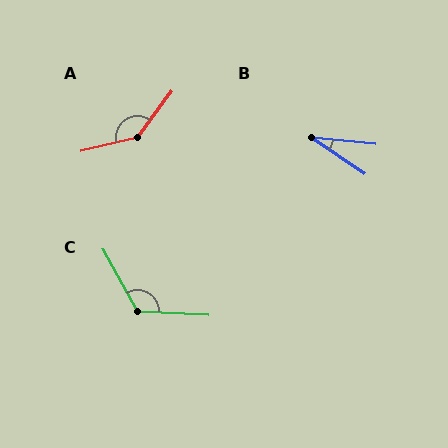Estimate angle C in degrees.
Approximately 121 degrees.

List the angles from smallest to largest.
B (29°), C (121°), A (140°).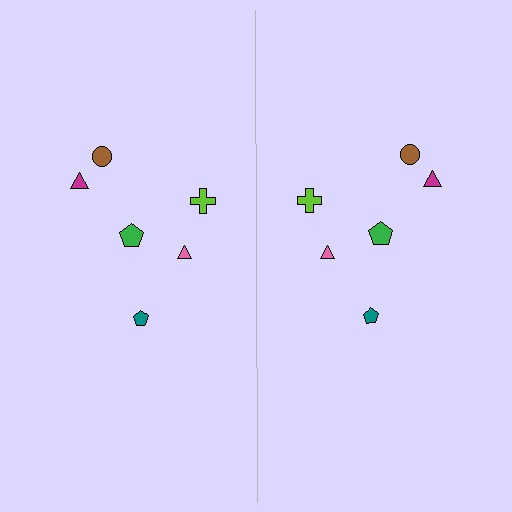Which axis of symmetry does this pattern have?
The pattern has a vertical axis of symmetry running through the center of the image.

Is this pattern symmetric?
Yes, this pattern has bilateral (reflection) symmetry.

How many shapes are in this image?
There are 12 shapes in this image.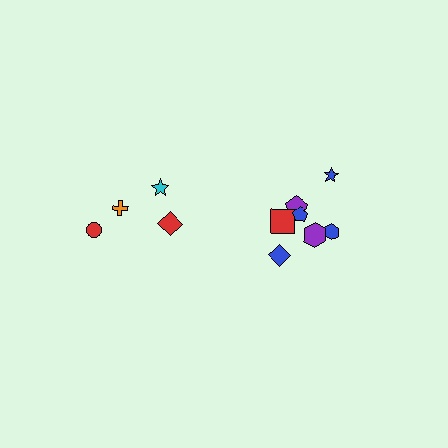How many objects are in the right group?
There are 7 objects.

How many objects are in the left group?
There are 4 objects.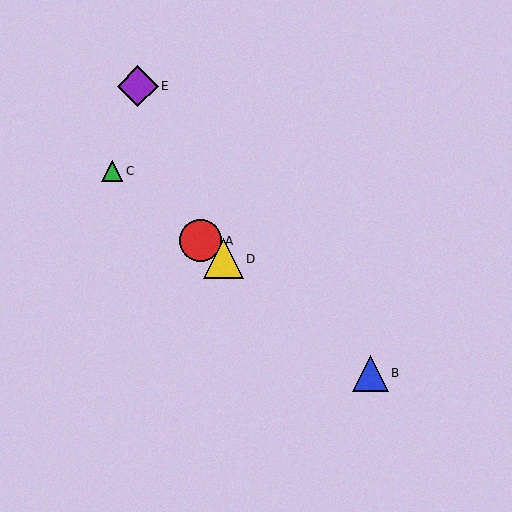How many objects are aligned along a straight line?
4 objects (A, B, C, D) are aligned along a straight line.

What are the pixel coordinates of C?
Object C is at (112, 171).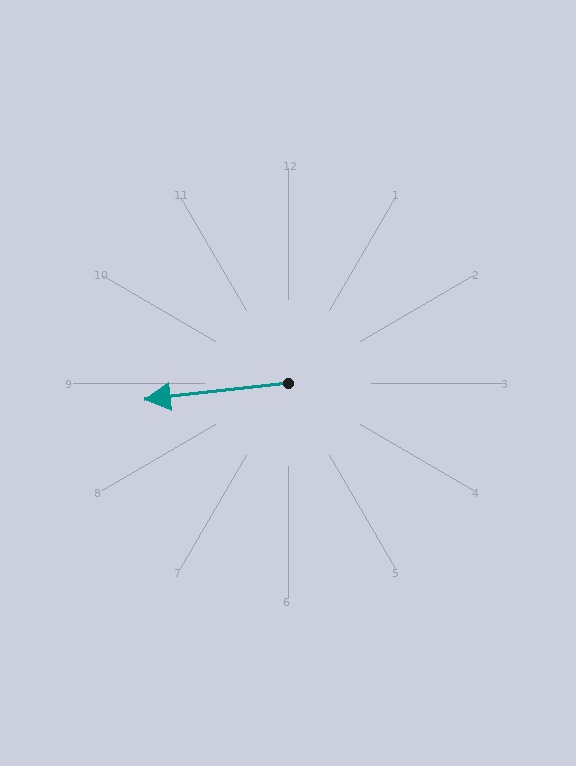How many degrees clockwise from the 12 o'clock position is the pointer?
Approximately 263 degrees.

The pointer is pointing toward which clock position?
Roughly 9 o'clock.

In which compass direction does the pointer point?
West.